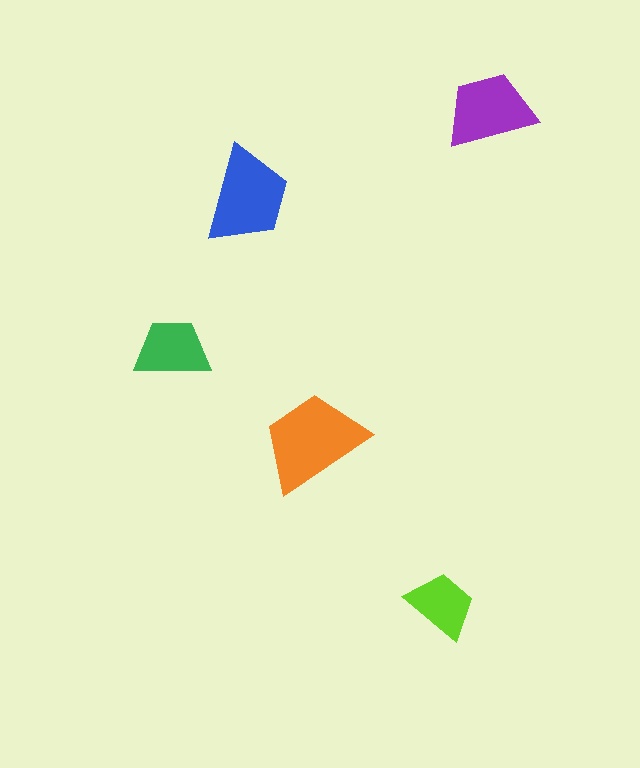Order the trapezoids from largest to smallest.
the orange one, the blue one, the purple one, the green one, the lime one.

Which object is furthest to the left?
The green trapezoid is leftmost.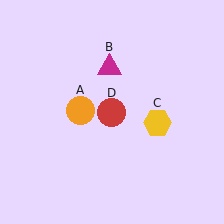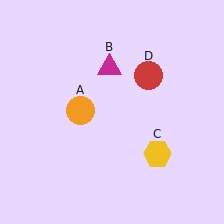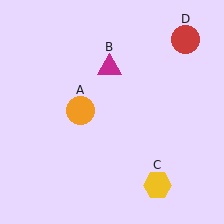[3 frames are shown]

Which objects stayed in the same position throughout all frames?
Orange circle (object A) and magenta triangle (object B) remained stationary.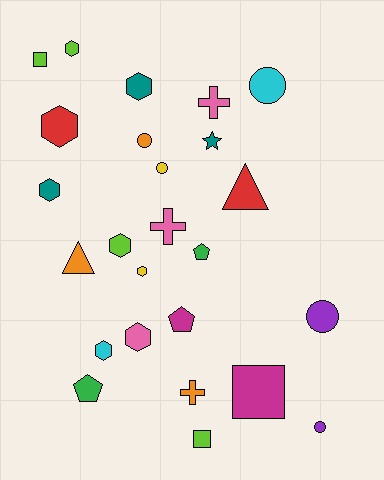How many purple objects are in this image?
There are 2 purple objects.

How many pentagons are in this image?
There are 3 pentagons.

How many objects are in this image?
There are 25 objects.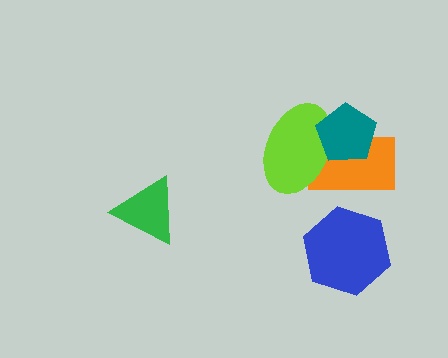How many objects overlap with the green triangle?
0 objects overlap with the green triangle.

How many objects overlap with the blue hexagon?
0 objects overlap with the blue hexagon.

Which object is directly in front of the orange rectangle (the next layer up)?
The lime ellipse is directly in front of the orange rectangle.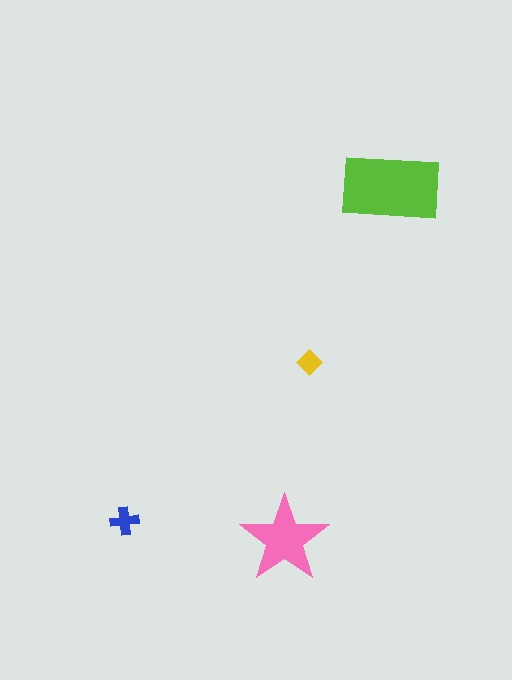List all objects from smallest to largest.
The yellow diamond, the blue cross, the pink star, the lime rectangle.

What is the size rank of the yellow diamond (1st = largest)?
4th.